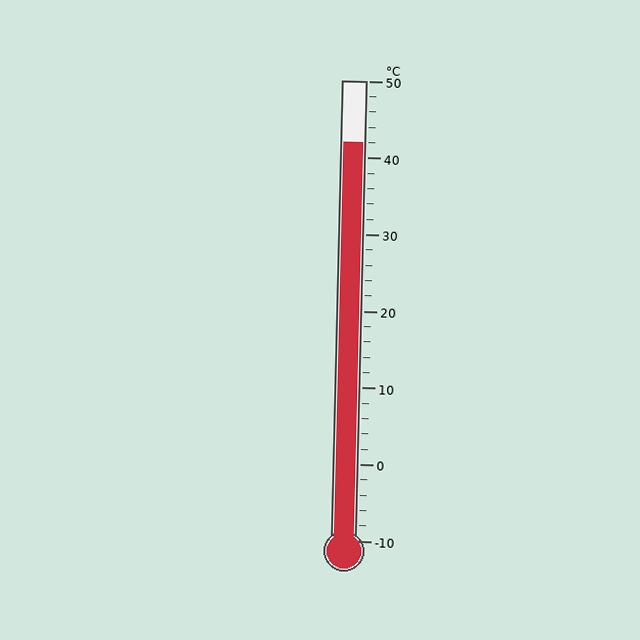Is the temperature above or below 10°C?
The temperature is above 10°C.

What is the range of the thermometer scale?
The thermometer scale ranges from -10°C to 50°C.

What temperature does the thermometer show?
The thermometer shows approximately 42°C.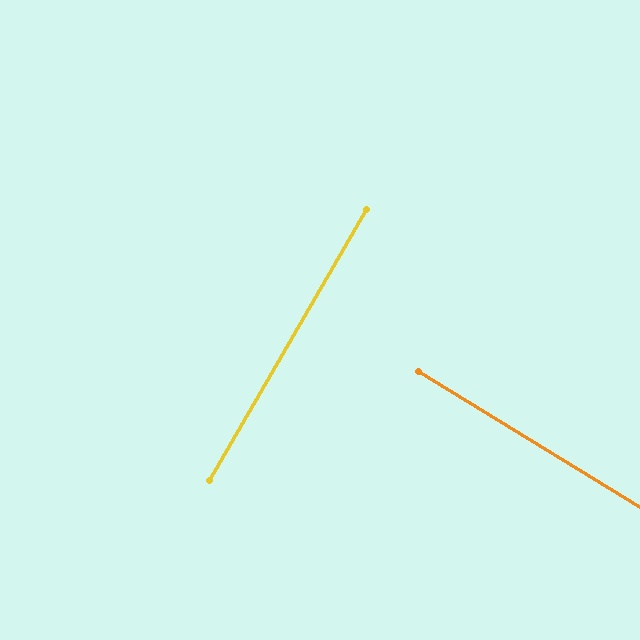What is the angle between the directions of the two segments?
Approximately 88 degrees.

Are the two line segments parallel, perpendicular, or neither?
Perpendicular — they meet at approximately 88°.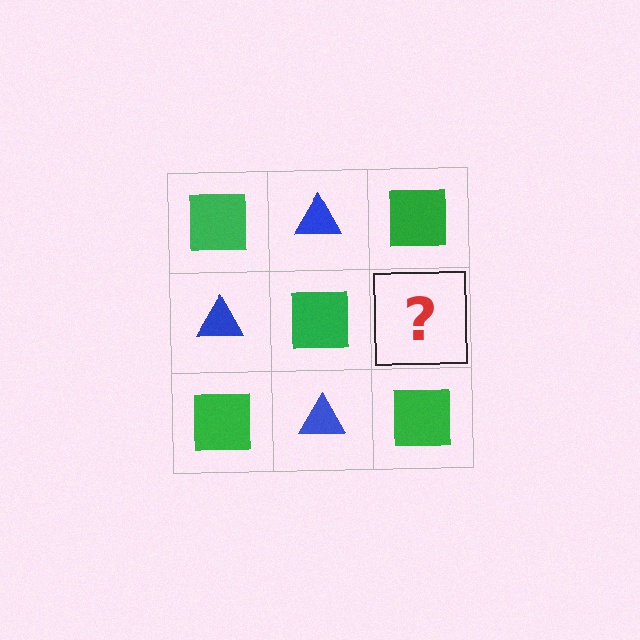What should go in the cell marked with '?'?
The missing cell should contain a blue triangle.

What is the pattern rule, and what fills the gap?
The rule is that it alternates green square and blue triangle in a checkerboard pattern. The gap should be filled with a blue triangle.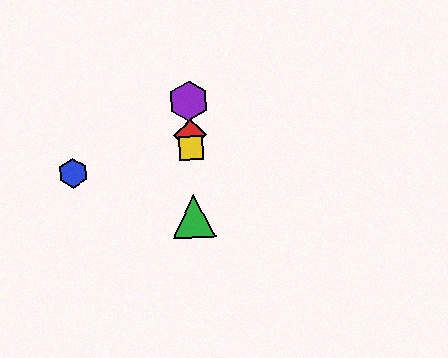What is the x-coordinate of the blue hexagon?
The blue hexagon is at x≈73.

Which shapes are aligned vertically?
The red diamond, the green triangle, the yellow square, the purple hexagon are aligned vertically.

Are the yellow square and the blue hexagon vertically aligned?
No, the yellow square is at x≈191 and the blue hexagon is at x≈73.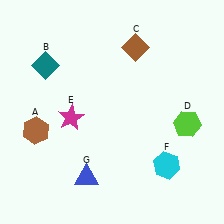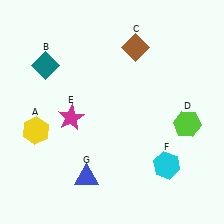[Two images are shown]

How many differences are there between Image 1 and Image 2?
There is 1 difference between the two images.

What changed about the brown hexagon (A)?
In Image 1, A is brown. In Image 2, it changed to yellow.